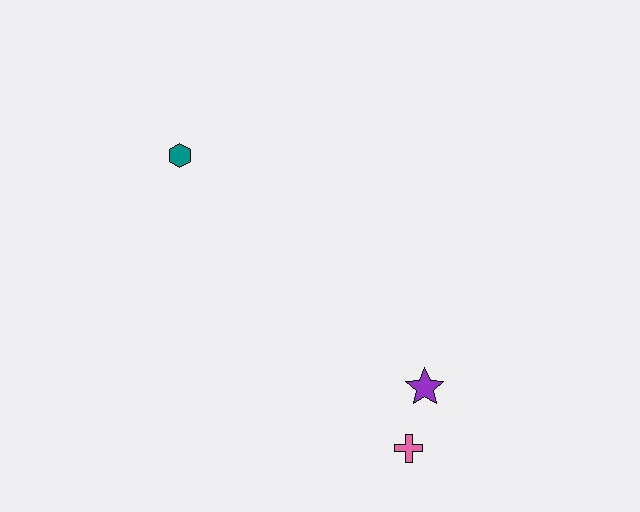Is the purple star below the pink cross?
No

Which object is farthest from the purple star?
The teal hexagon is farthest from the purple star.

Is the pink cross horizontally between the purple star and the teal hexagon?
Yes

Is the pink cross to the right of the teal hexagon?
Yes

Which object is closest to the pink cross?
The purple star is closest to the pink cross.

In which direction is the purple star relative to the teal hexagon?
The purple star is to the right of the teal hexagon.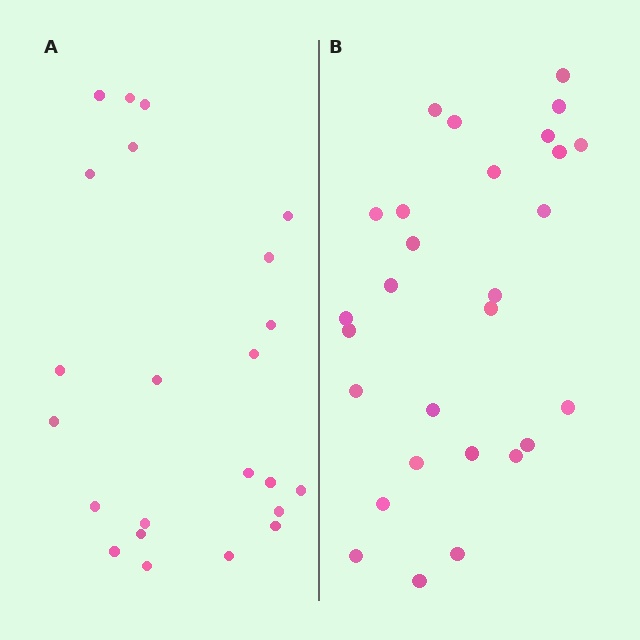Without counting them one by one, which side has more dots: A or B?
Region B (the right region) has more dots.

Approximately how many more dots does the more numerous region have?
Region B has about 5 more dots than region A.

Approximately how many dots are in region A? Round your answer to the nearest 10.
About 20 dots. (The exact count is 23, which rounds to 20.)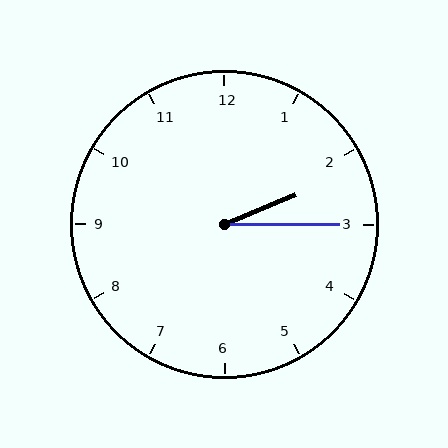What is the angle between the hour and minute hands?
Approximately 22 degrees.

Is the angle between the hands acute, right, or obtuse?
It is acute.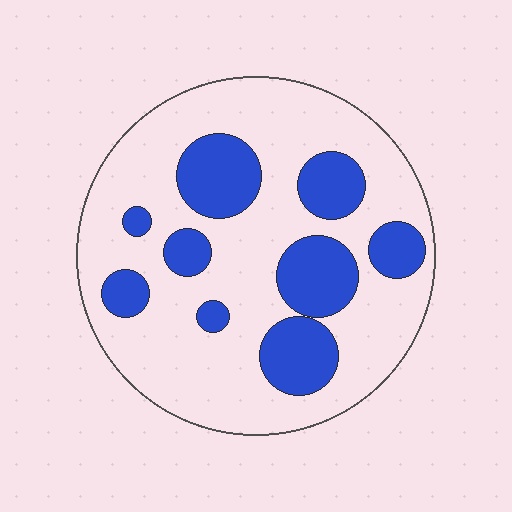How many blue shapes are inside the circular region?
9.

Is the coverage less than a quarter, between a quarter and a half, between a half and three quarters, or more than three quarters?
Between a quarter and a half.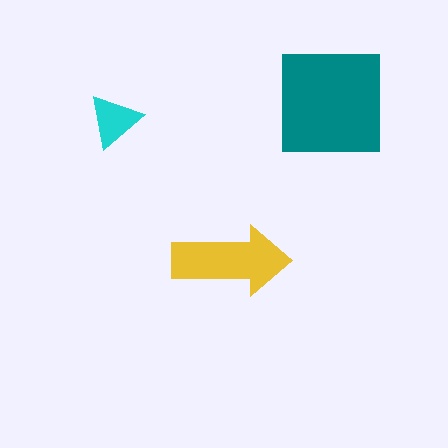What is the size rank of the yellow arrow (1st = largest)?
2nd.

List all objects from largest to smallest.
The teal square, the yellow arrow, the cyan triangle.